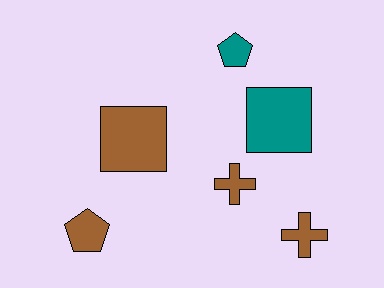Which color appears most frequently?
Brown, with 4 objects.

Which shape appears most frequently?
Pentagon, with 2 objects.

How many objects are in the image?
There are 6 objects.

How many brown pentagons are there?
There is 1 brown pentagon.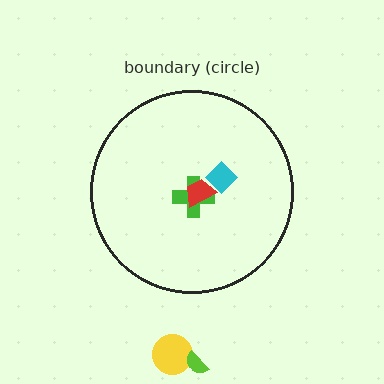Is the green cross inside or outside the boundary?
Inside.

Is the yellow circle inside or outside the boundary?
Outside.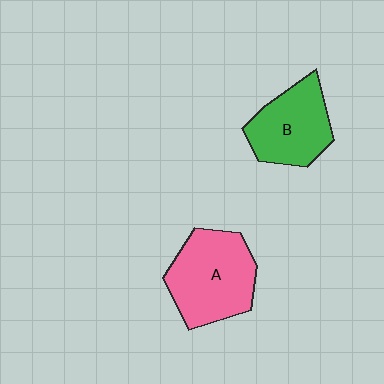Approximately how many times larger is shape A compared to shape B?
Approximately 1.2 times.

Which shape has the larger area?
Shape A (pink).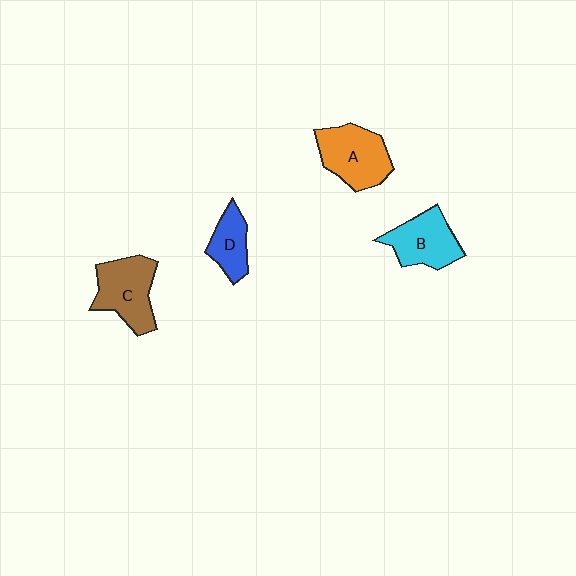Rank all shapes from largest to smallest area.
From largest to smallest: A (orange), C (brown), B (cyan), D (blue).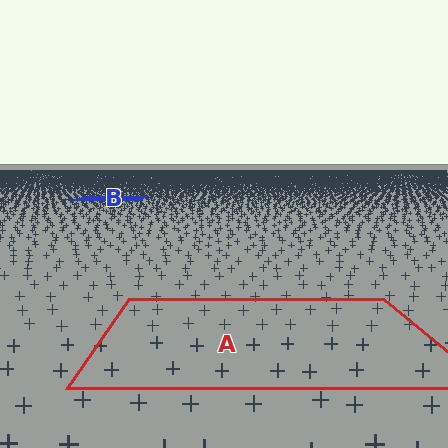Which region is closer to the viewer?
Region A is closer. The texture elements there are larger and more spread out.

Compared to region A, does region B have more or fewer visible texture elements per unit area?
Region B has more texture elements per unit area — they are packed more densely because it is farther away.